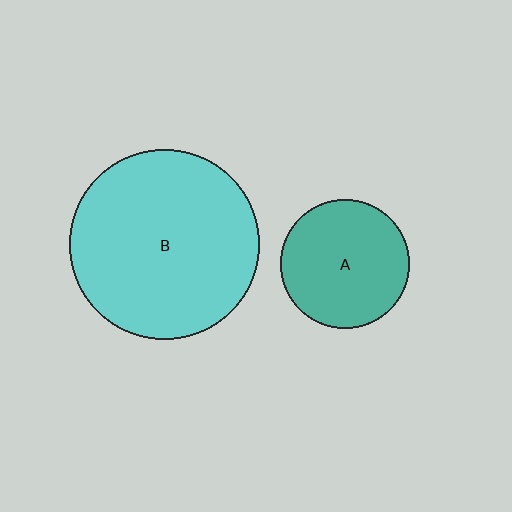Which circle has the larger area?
Circle B (cyan).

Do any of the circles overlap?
No, none of the circles overlap.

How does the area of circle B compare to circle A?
Approximately 2.2 times.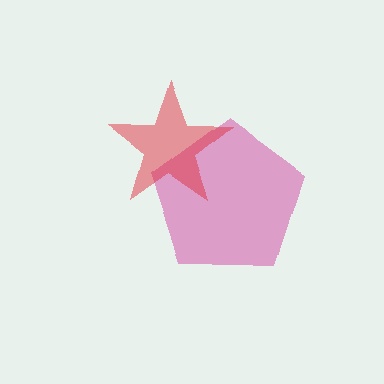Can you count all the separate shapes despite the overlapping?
Yes, there are 2 separate shapes.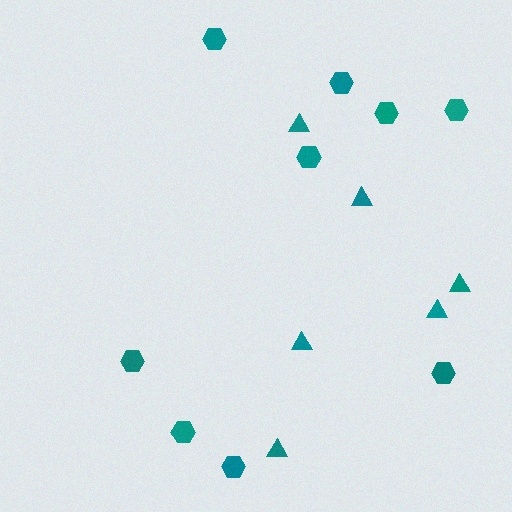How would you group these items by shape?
There are 2 groups: one group of triangles (6) and one group of hexagons (9).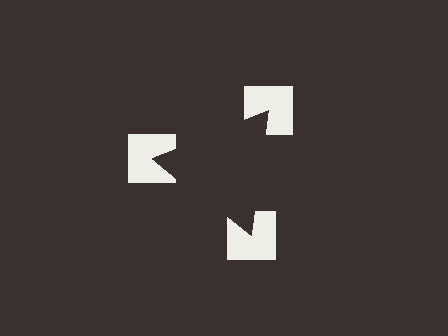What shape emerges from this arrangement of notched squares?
An illusory triangle — its edges are inferred from the aligned wedge cuts in the notched squares, not physically drawn.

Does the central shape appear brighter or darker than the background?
It typically appears slightly darker than the background, even though no actual brightness change is drawn.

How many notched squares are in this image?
There are 3 — one at each vertex of the illusory triangle.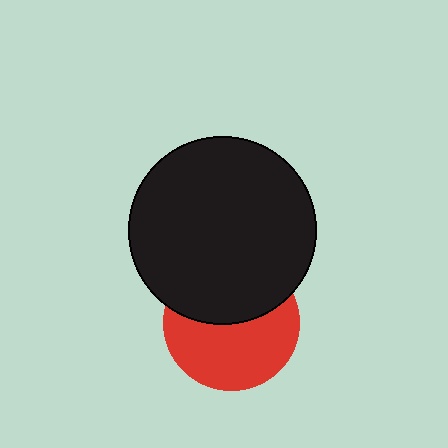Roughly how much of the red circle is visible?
About half of it is visible (roughly 56%).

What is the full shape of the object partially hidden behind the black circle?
The partially hidden object is a red circle.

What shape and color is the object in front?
The object in front is a black circle.